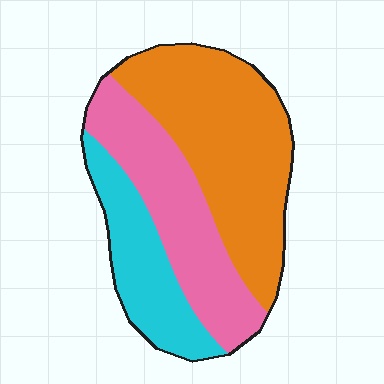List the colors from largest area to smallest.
From largest to smallest: orange, pink, cyan.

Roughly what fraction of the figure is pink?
Pink takes up about one third (1/3) of the figure.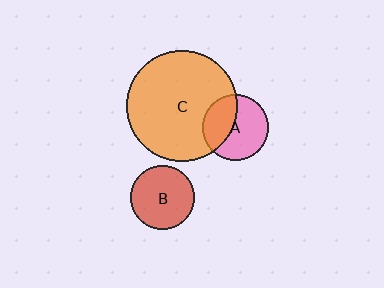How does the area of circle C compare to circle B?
Approximately 3.0 times.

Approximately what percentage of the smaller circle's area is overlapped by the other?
Approximately 40%.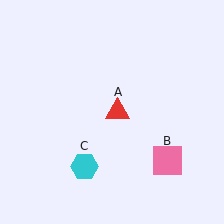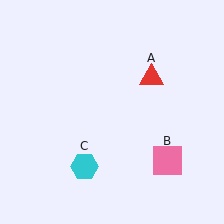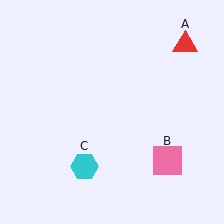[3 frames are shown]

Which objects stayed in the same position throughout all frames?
Pink square (object B) and cyan hexagon (object C) remained stationary.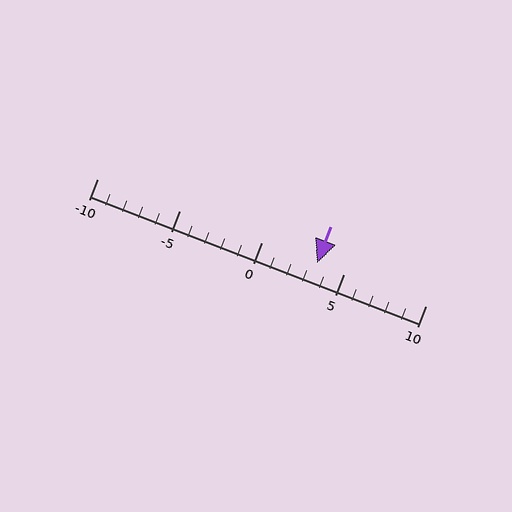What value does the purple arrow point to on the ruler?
The purple arrow points to approximately 3.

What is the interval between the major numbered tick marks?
The major tick marks are spaced 5 units apart.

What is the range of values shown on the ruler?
The ruler shows values from -10 to 10.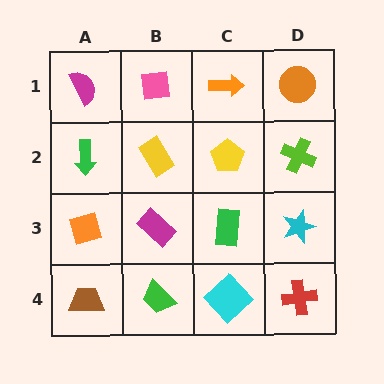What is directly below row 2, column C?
A green rectangle.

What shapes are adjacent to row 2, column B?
A pink square (row 1, column B), a magenta rectangle (row 3, column B), a green arrow (row 2, column A), a yellow pentagon (row 2, column C).